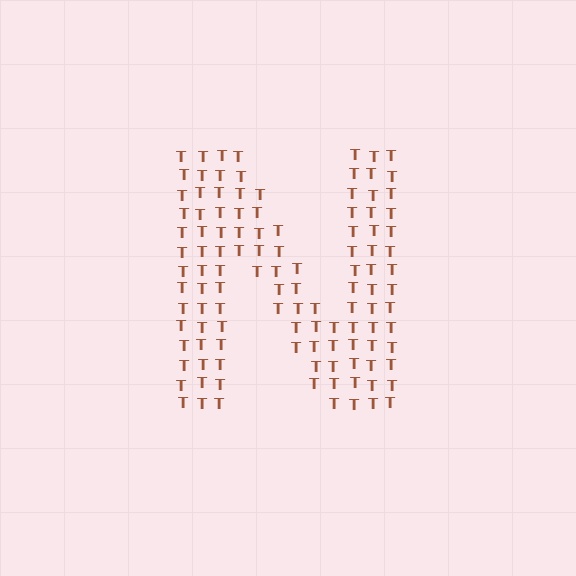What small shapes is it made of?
It is made of small letter T's.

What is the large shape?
The large shape is the letter N.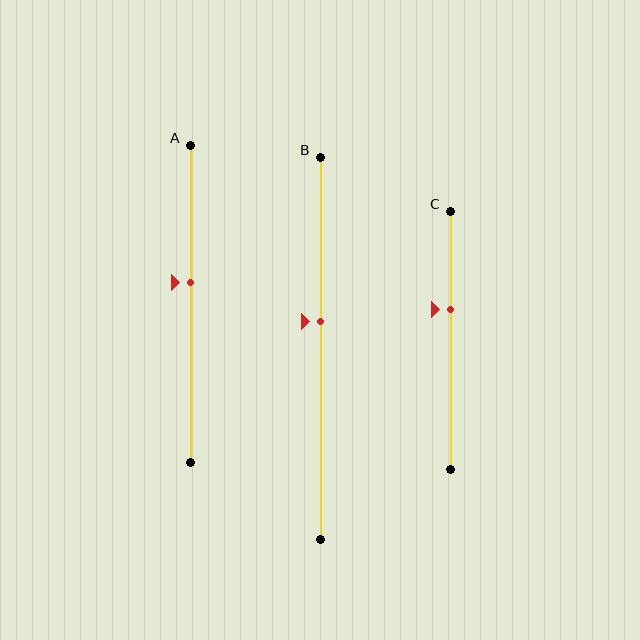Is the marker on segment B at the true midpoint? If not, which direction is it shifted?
No, the marker on segment B is shifted upward by about 7% of the segment length.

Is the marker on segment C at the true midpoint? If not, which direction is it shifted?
No, the marker on segment C is shifted upward by about 12% of the segment length.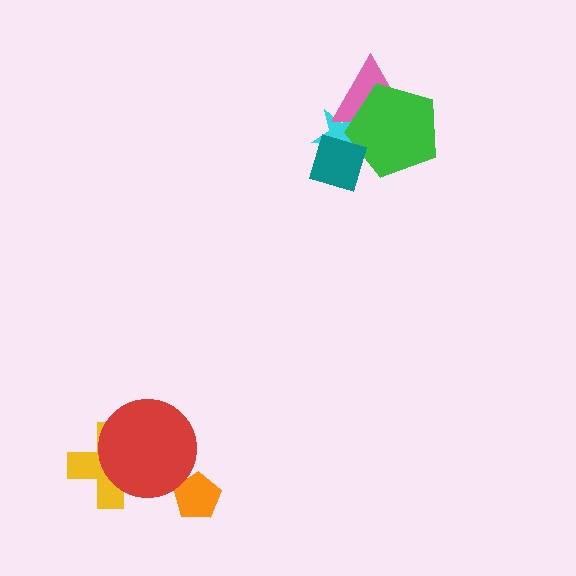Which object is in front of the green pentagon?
The teal diamond is in front of the green pentagon.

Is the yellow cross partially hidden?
Yes, it is partially covered by another shape.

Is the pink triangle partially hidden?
Yes, it is partially covered by another shape.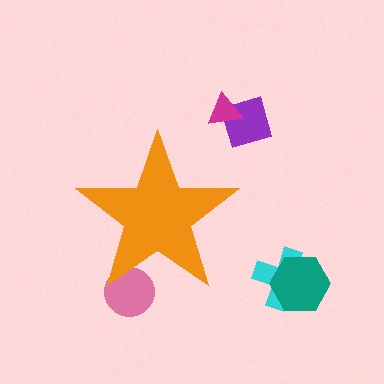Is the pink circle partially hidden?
Yes, the pink circle is partially hidden behind the orange star.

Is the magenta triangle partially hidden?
No, the magenta triangle is fully visible.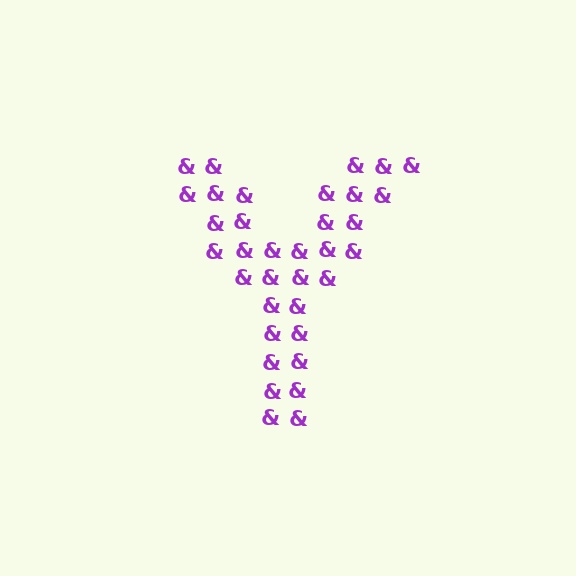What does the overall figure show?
The overall figure shows the letter Y.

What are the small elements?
The small elements are ampersands.